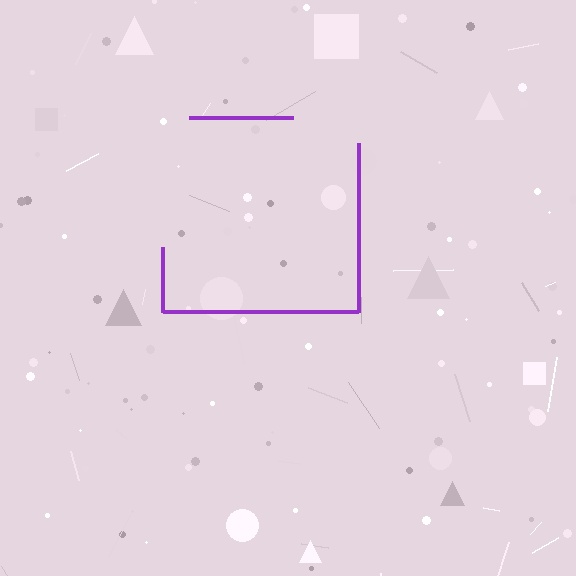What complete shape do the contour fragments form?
The contour fragments form a square.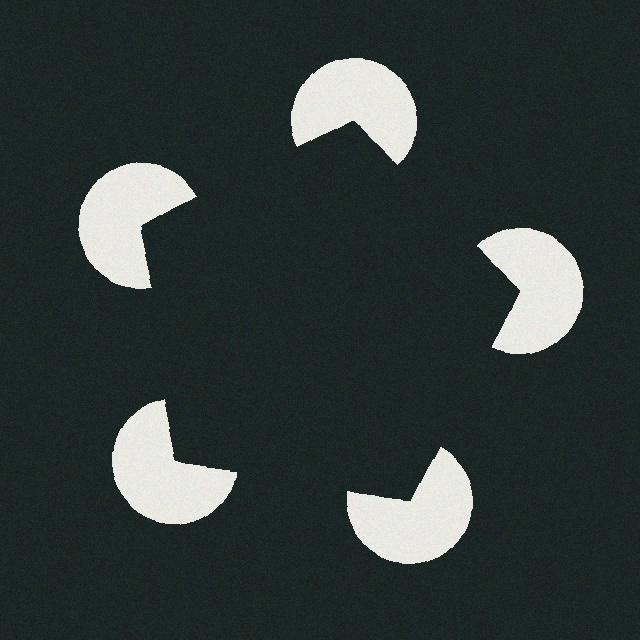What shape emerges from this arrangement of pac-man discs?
An illusory pentagon — its edges are inferred from the aligned wedge cuts in the pac-man discs, not physically drawn.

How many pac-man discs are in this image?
There are 5 — one at each vertex of the illusory pentagon.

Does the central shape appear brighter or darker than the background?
It typically appears slightly darker than the background, even though no actual brightness change is drawn.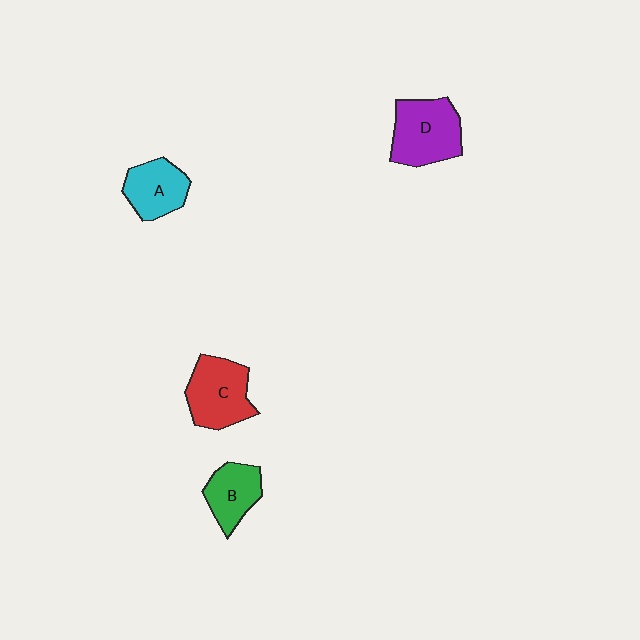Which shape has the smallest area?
Shape B (green).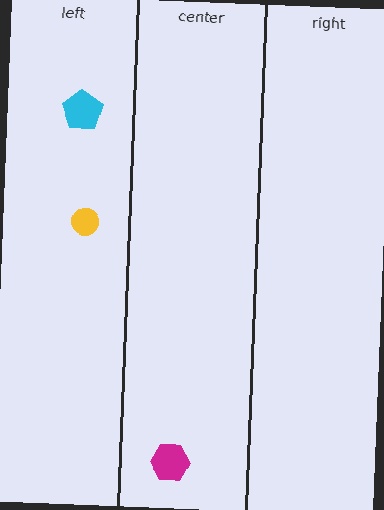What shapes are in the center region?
The magenta hexagon.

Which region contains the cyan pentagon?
The left region.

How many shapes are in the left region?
2.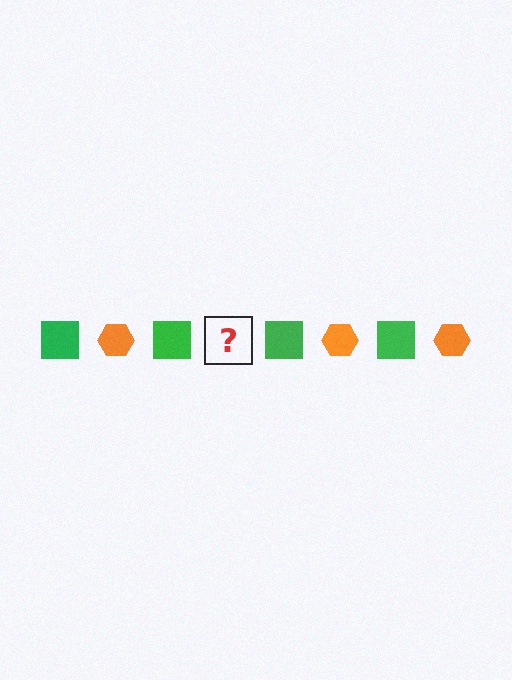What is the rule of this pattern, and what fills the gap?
The rule is that the pattern alternates between green square and orange hexagon. The gap should be filled with an orange hexagon.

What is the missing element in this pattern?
The missing element is an orange hexagon.